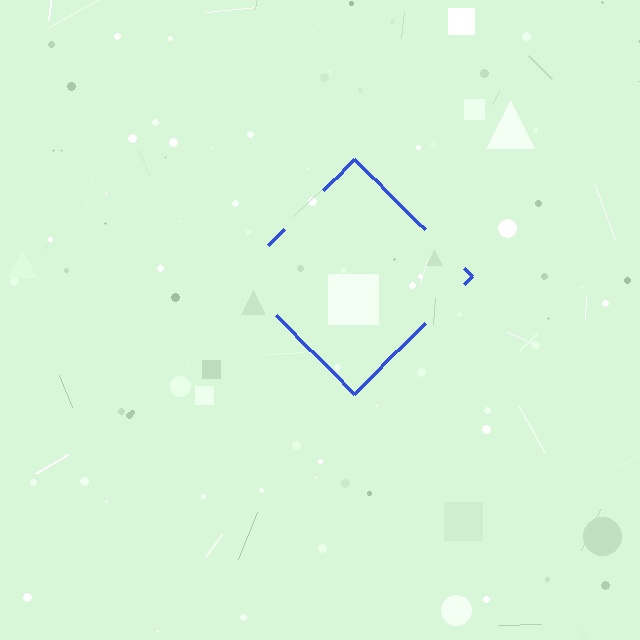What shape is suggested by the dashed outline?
The dashed outline suggests a diamond.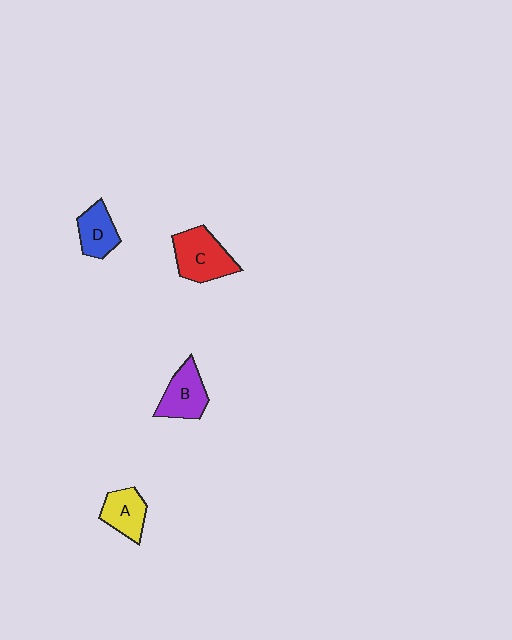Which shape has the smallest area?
Shape D (blue).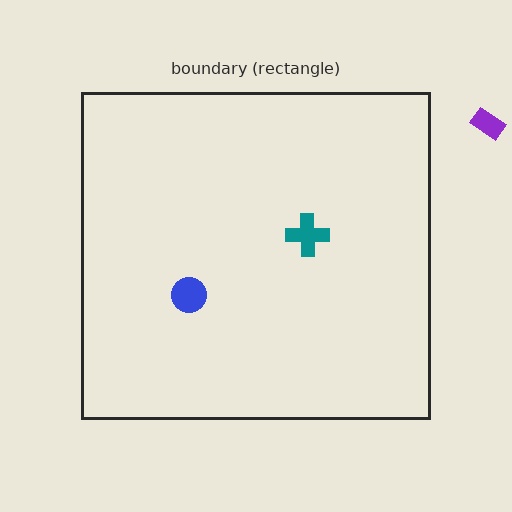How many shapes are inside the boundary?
2 inside, 1 outside.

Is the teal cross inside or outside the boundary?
Inside.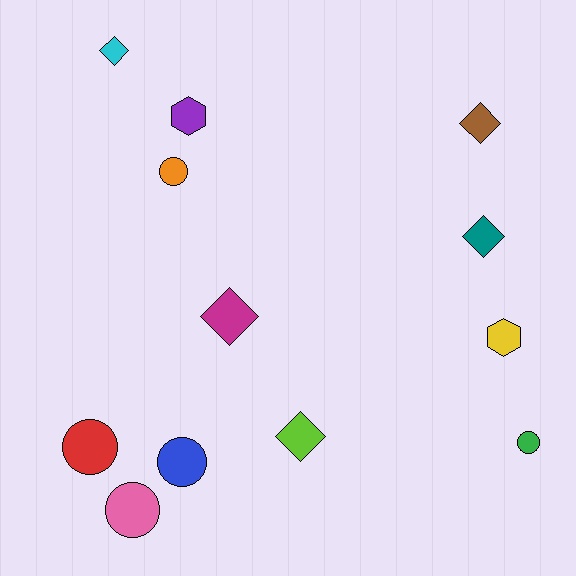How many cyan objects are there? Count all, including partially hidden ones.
There is 1 cyan object.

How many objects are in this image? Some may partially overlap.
There are 12 objects.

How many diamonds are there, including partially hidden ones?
There are 5 diamonds.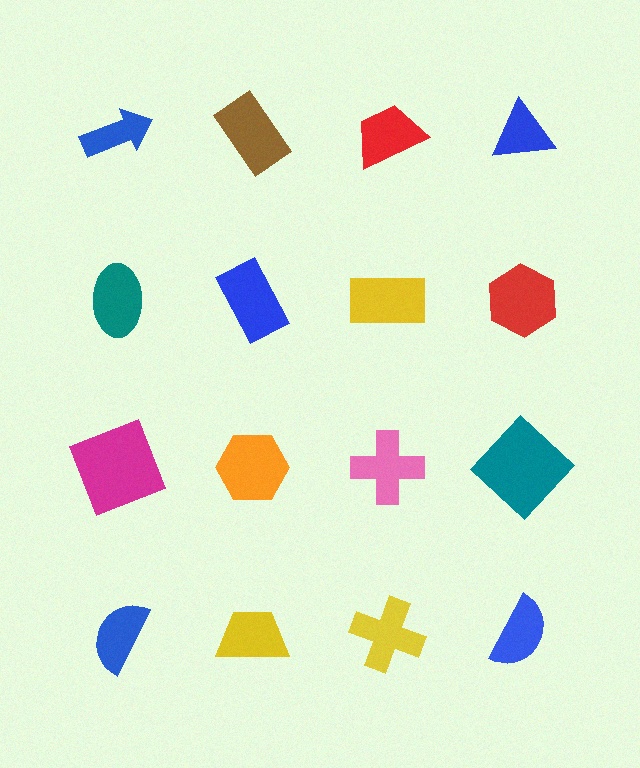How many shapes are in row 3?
4 shapes.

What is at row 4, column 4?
A blue semicircle.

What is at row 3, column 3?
A pink cross.